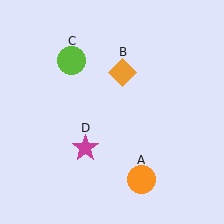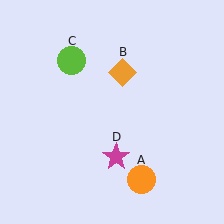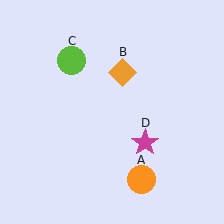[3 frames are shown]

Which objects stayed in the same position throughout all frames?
Orange circle (object A) and orange diamond (object B) and lime circle (object C) remained stationary.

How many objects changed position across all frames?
1 object changed position: magenta star (object D).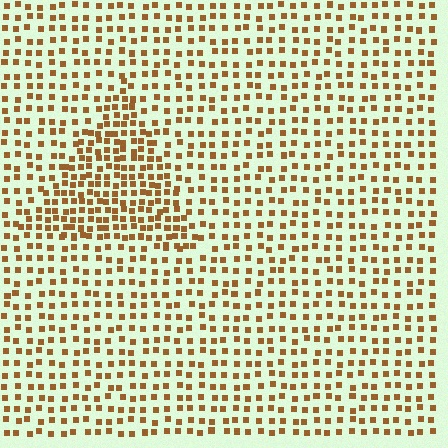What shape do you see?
I see a triangle.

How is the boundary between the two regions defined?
The boundary is defined by a change in element density (approximately 1.8x ratio). All elements are the same color, size, and shape.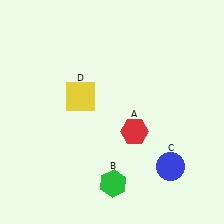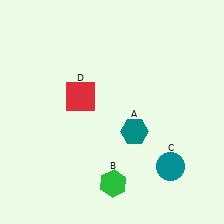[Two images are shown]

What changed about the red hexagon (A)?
In Image 1, A is red. In Image 2, it changed to teal.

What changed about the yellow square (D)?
In Image 1, D is yellow. In Image 2, it changed to red.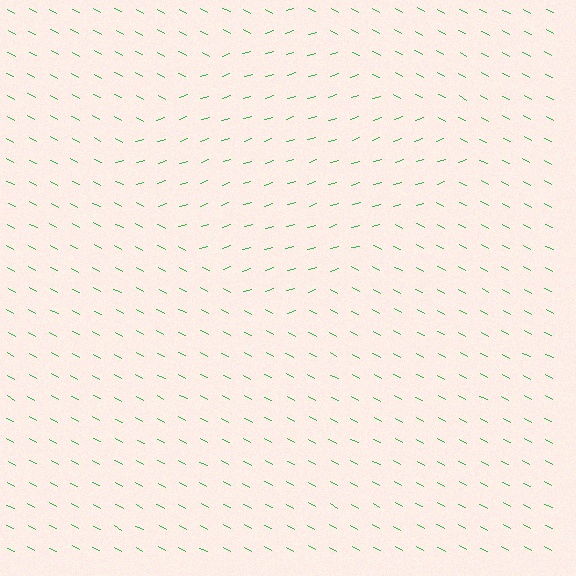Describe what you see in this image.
The image is filled with small green line segments. A diamond region in the image has lines oriented differently from the surrounding lines, creating a visible texture boundary.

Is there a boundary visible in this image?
Yes, there is a texture boundary formed by a change in line orientation.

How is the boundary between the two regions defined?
The boundary is defined purely by a change in line orientation (approximately 45 degrees difference). All lines are the same color and thickness.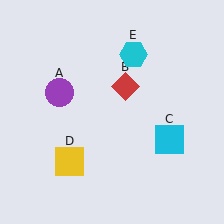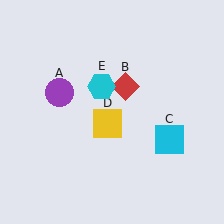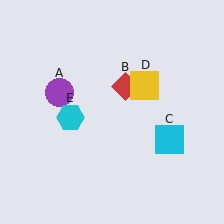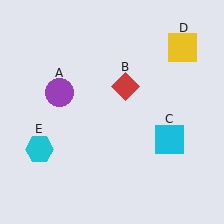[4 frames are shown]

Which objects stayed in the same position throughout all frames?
Purple circle (object A) and red diamond (object B) and cyan square (object C) remained stationary.